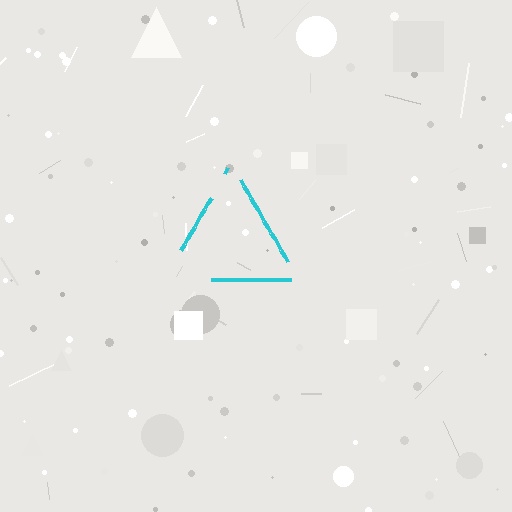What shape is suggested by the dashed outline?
The dashed outline suggests a triangle.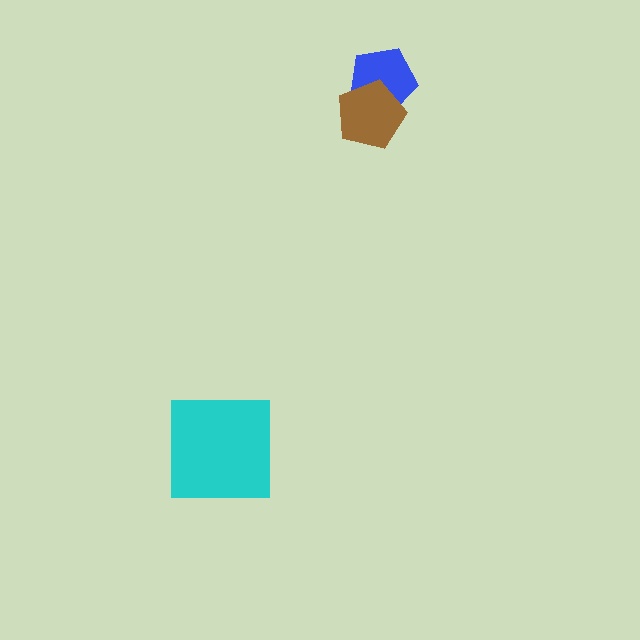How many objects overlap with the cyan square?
0 objects overlap with the cyan square.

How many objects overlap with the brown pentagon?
1 object overlaps with the brown pentagon.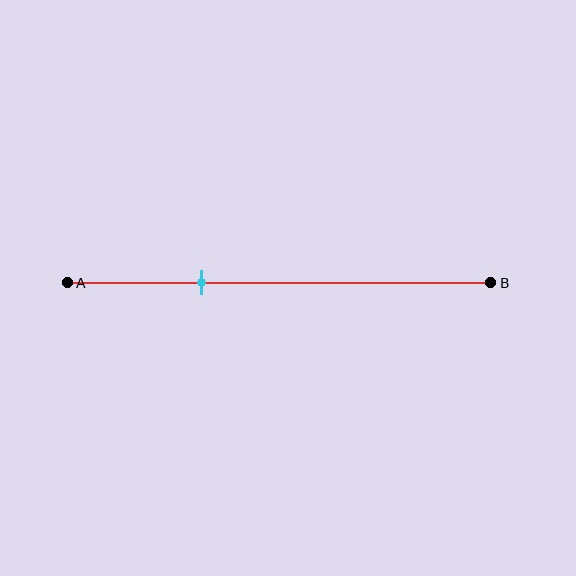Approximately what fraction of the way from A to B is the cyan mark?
The cyan mark is approximately 30% of the way from A to B.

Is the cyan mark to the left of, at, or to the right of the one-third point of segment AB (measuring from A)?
The cyan mark is approximately at the one-third point of segment AB.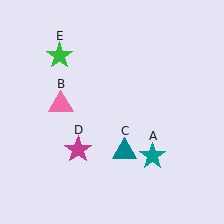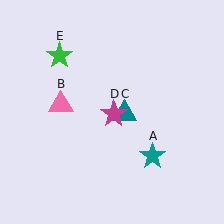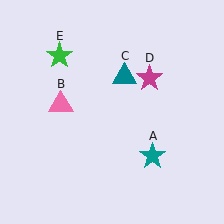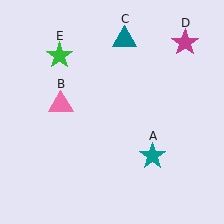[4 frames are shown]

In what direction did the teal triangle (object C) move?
The teal triangle (object C) moved up.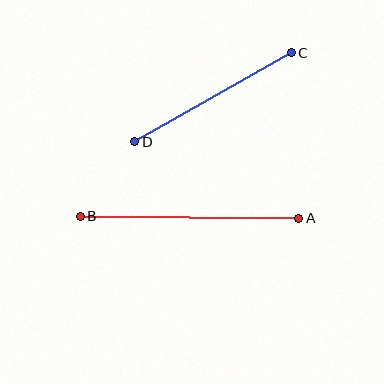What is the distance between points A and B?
The distance is approximately 218 pixels.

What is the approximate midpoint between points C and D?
The midpoint is at approximately (213, 97) pixels.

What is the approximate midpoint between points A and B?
The midpoint is at approximately (190, 217) pixels.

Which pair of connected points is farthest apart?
Points A and B are farthest apart.